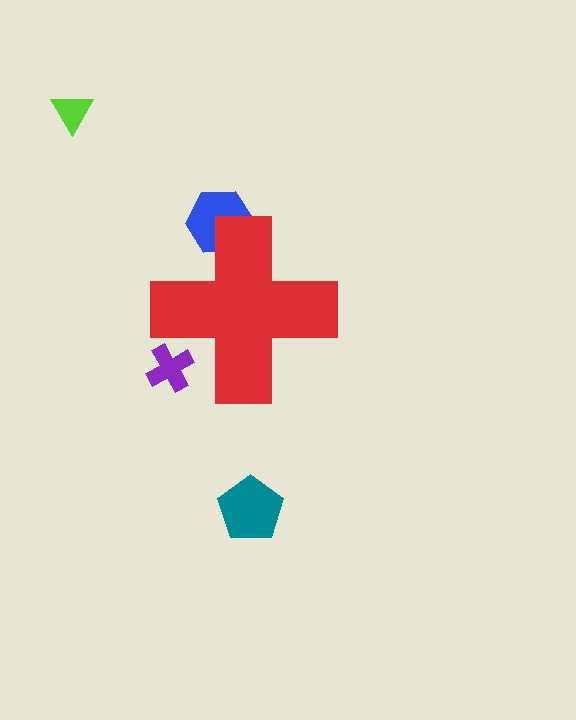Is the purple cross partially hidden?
Yes, the purple cross is partially hidden behind the red cross.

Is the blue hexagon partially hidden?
Yes, the blue hexagon is partially hidden behind the red cross.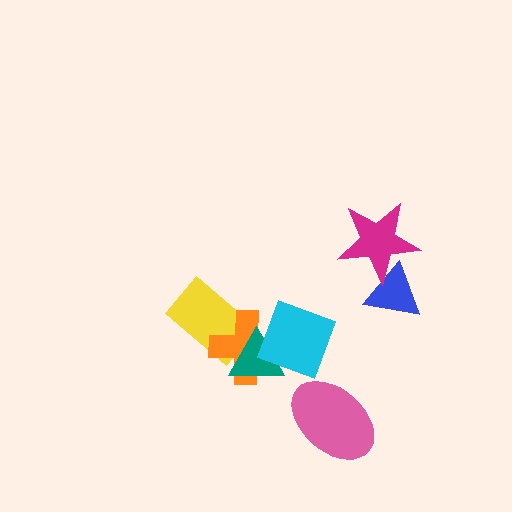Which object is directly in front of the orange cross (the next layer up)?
The teal triangle is directly in front of the orange cross.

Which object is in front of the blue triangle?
The magenta star is in front of the blue triangle.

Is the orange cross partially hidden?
Yes, it is partially covered by another shape.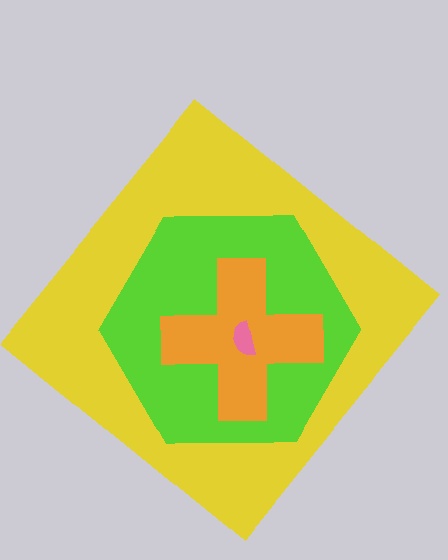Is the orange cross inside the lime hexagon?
Yes.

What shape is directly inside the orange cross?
The pink semicircle.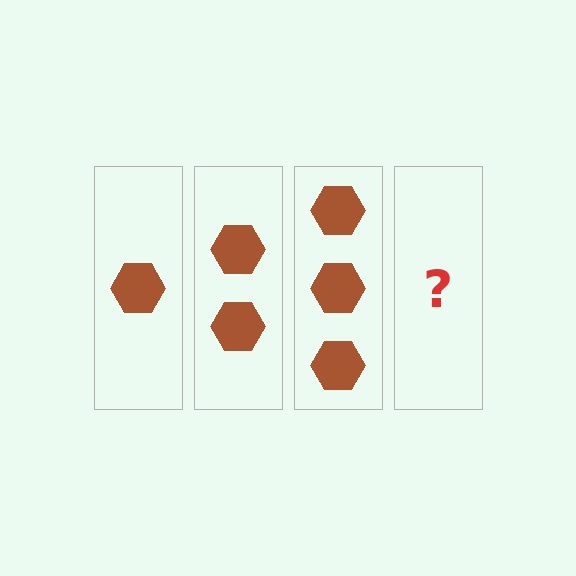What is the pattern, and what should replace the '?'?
The pattern is that each step adds one more hexagon. The '?' should be 4 hexagons.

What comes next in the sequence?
The next element should be 4 hexagons.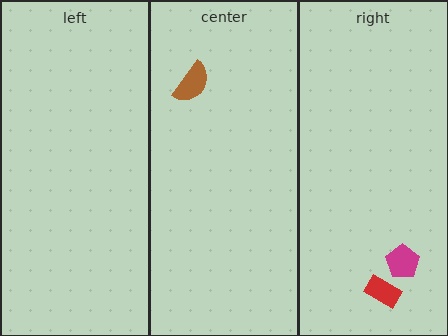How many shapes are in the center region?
1.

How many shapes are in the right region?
2.